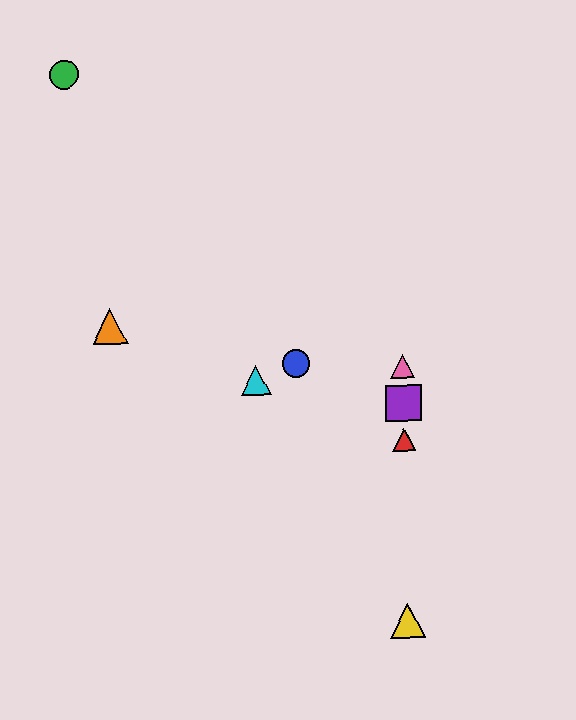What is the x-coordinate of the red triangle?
The red triangle is at x≈404.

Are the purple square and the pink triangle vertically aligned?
Yes, both are at x≈403.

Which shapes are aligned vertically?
The red triangle, the yellow triangle, the purple square, the pink triangle are aligned vertically.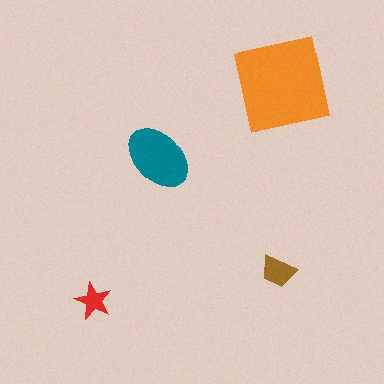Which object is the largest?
The orange square.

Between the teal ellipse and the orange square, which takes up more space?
The orange square.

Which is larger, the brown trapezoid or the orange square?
The orange square.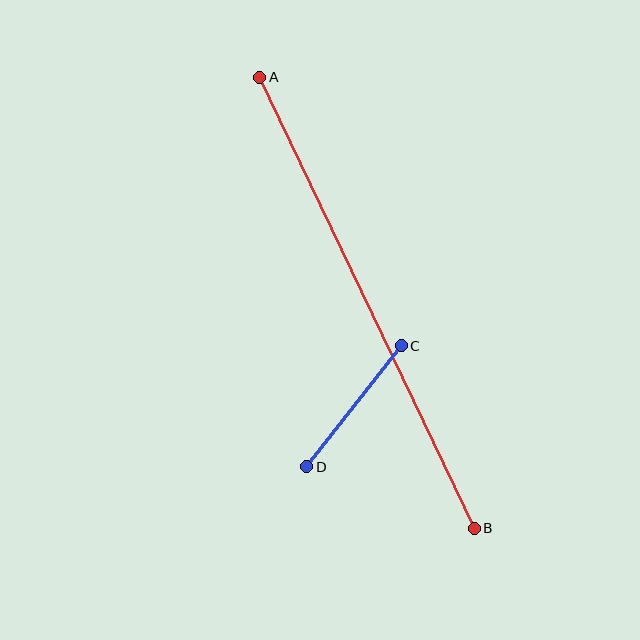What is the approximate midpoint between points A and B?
The midpoint is at approximately (367, 303) pixels.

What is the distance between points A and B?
The distance is approximately 499 pixels.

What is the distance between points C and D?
The distance is approximately 153 pixels.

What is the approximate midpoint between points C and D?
The midpoint is at approximately (354, 406) pixels.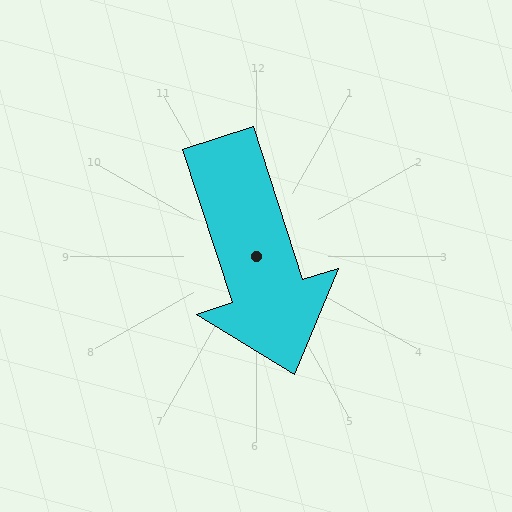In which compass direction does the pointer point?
South.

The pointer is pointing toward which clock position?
Roughly 5 o'clock.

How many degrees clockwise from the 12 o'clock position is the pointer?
Approximately 162 degrees.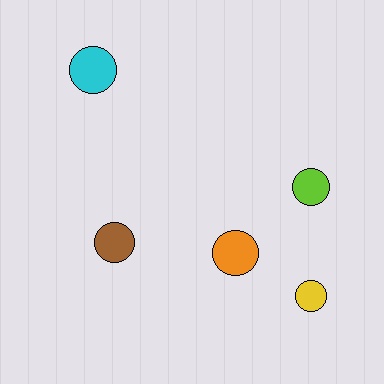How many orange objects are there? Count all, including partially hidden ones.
There is 1 orange object.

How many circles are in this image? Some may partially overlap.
There are 5 circles.